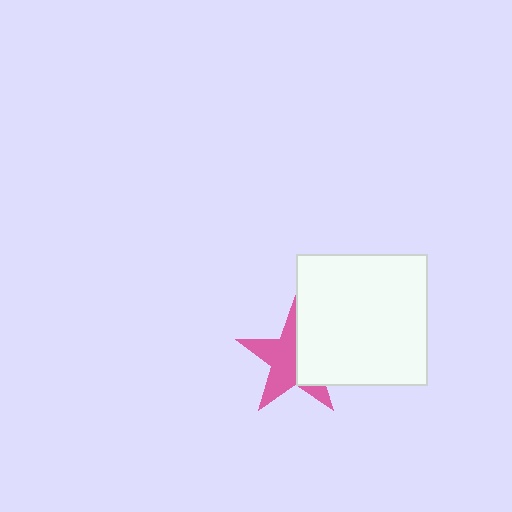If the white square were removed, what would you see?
You would see the complete pink star.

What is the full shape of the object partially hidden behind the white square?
The partially hidden object is a pink star.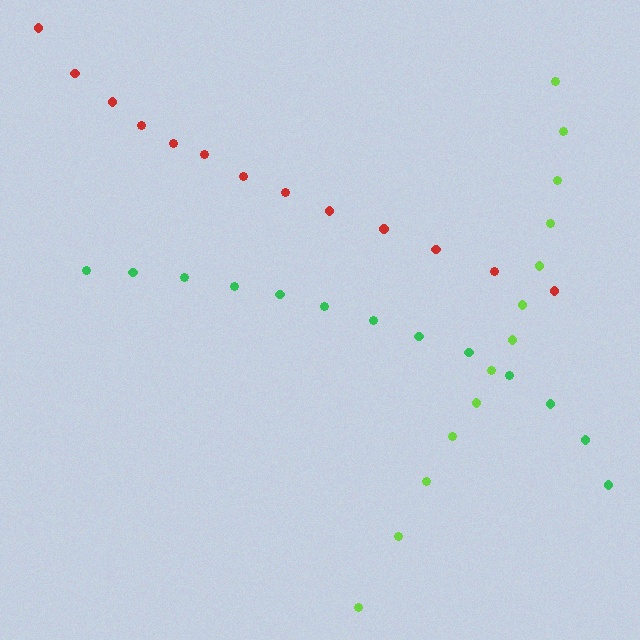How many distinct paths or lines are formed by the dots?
There are 3 distinct paths.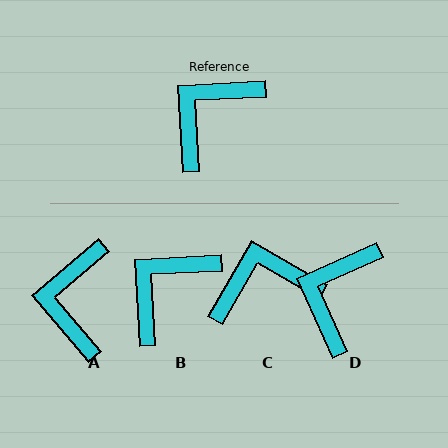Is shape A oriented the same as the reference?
No, it is off by about 37 degrees.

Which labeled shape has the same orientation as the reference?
B.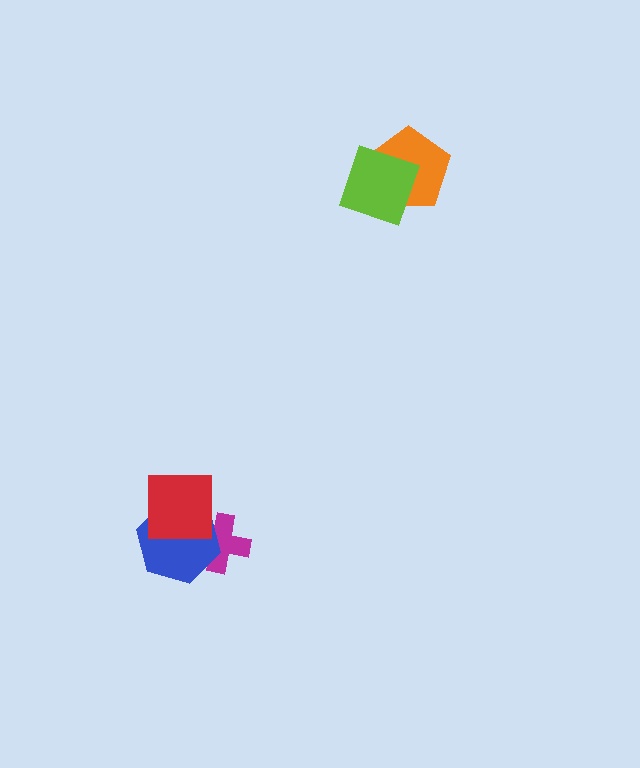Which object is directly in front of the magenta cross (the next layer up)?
The blue hexagon is directly in front of the magenta cross.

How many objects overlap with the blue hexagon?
2 objects overlap with the blue hexagon.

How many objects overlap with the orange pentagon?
1 object overlaps with the orange pentagon.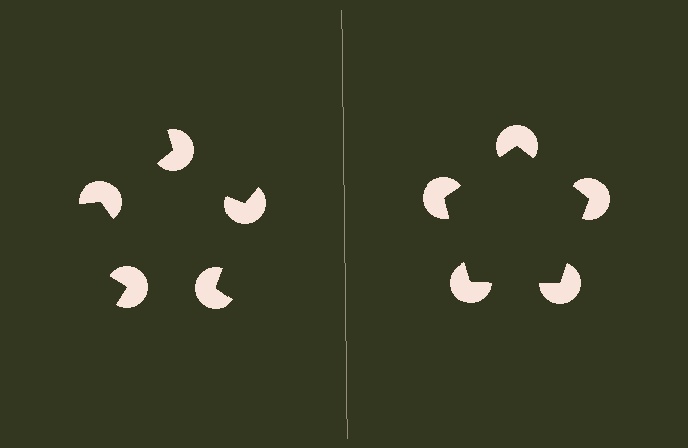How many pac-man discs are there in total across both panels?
10 — 5 on each side.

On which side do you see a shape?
An illusory pentagon appears on the right side. On the left side the wedge cuts are rotated, so no coherent shape forms.